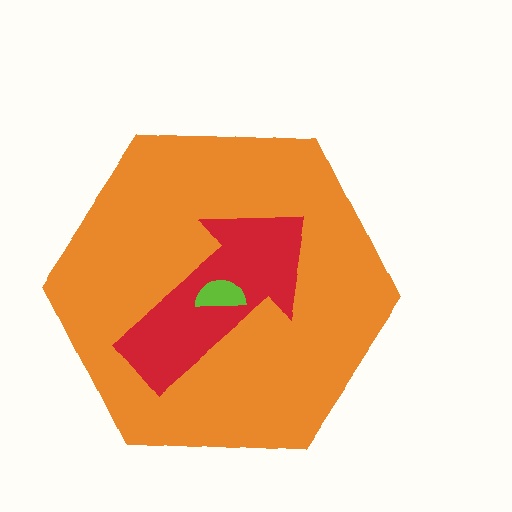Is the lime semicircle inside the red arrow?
Yes.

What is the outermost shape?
The orange hexagon.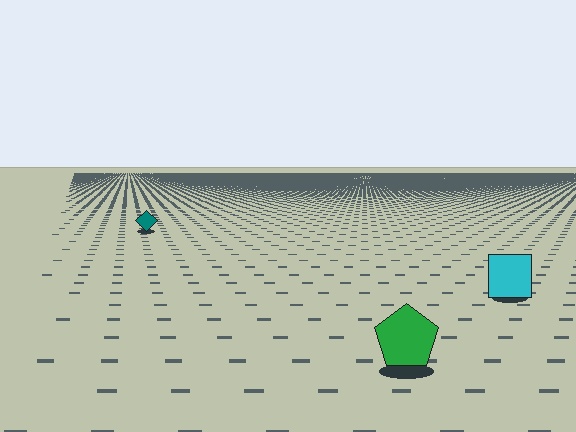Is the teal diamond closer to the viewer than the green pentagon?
No. The green pentagon is closer — you can tell from the texture gradient: the ground texture is coarser near it.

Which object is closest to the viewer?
The green pentagon is closest. The texture marks near it are larger and more spread out.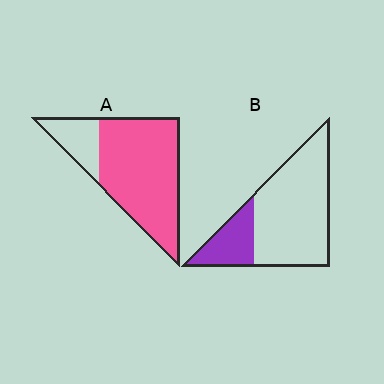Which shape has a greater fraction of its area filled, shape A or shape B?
Shape A.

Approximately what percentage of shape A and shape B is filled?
A is approximately 80% and B is approximately 25%.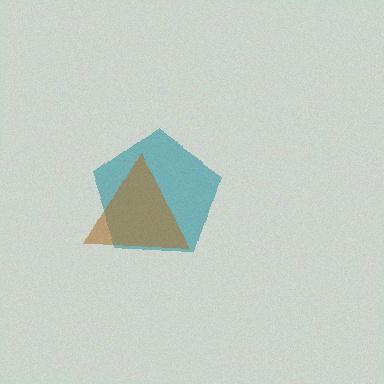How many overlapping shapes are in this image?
There are 2 overlapping shapes in the image.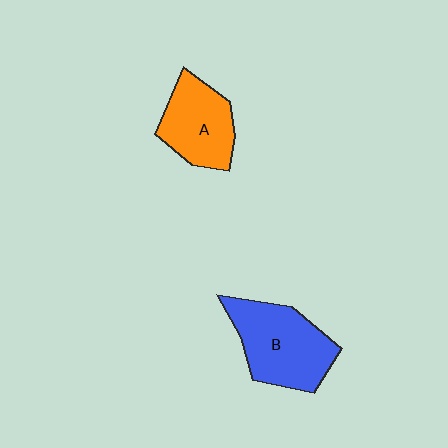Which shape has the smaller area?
Shape A (orange).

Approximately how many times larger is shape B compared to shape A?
Approximately 1.3 times.